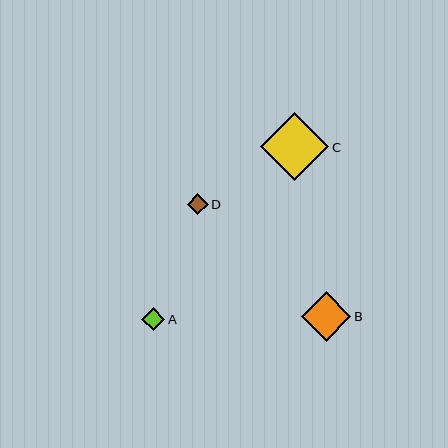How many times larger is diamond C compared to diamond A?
Diamond C is approximately 2.9 times the size of diamond A.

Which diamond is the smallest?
Diamond D is the smallest with a size of approximately 21 pixels.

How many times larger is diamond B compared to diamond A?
Diamond B is approximately 2.1 times the size of diamond A.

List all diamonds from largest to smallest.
From largest to smallest: C, B, A, D.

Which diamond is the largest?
Diamond C is the largest with a size of approximately 68 pixels.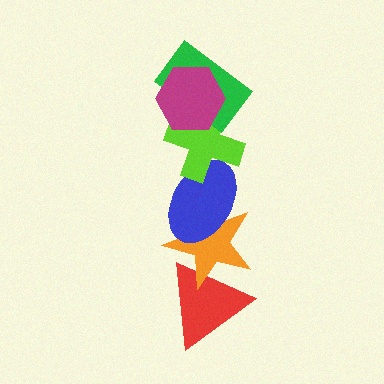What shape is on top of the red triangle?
The orange star is on top of the red triangle.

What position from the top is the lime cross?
The lime cross is 3rd from the top.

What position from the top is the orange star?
The orange star is 5th from the top.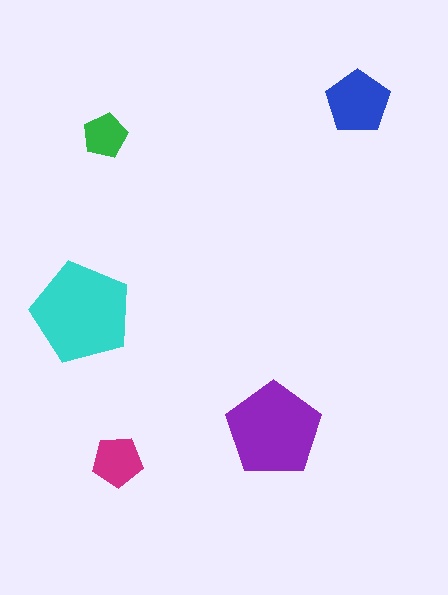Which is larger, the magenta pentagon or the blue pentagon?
The blue one.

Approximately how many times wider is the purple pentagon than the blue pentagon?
About 1.5 times wider.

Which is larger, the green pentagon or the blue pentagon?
The blue one.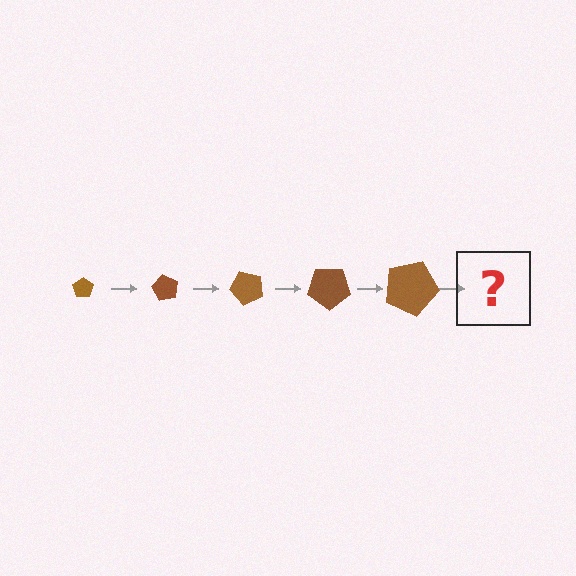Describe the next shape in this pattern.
It should be a pentagon, larger than the previous one and rotated 300 degrees from the start.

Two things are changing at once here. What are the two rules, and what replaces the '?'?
The two rules are that the pentagon grows larger each step and it rotates 60 degrees each step. The '?' should be a pentagon, larger than the previous one and rotated 300 degrees from the start.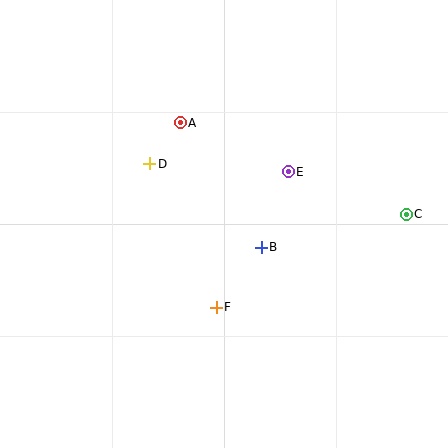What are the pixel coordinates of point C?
Point C is at (406, 214).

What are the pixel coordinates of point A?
Point A is at (180, 123).